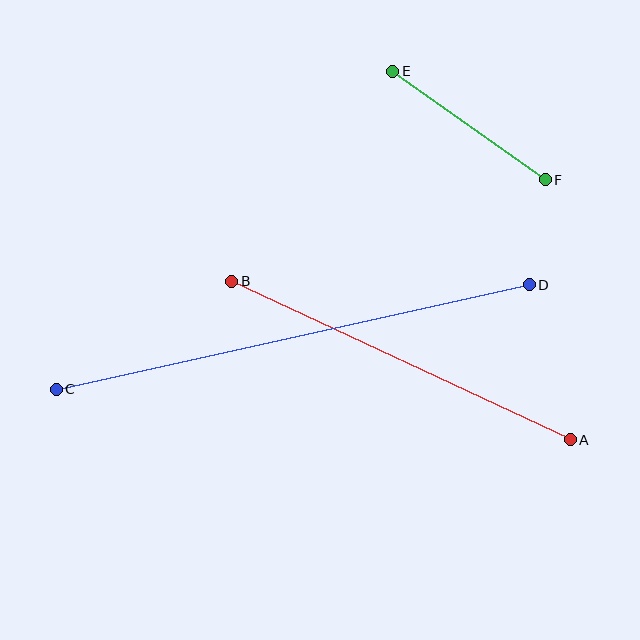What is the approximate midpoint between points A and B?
The midpoint is at approximately (401, 360) pixels.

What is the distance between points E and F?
The distance is approximately 187 pixels.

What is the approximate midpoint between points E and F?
The midpoint is at approximately (469, 125) pixels.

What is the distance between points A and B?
The distance is approximately 374 pixels.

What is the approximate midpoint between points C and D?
The midpoint is at approximately (293, 337) pixels.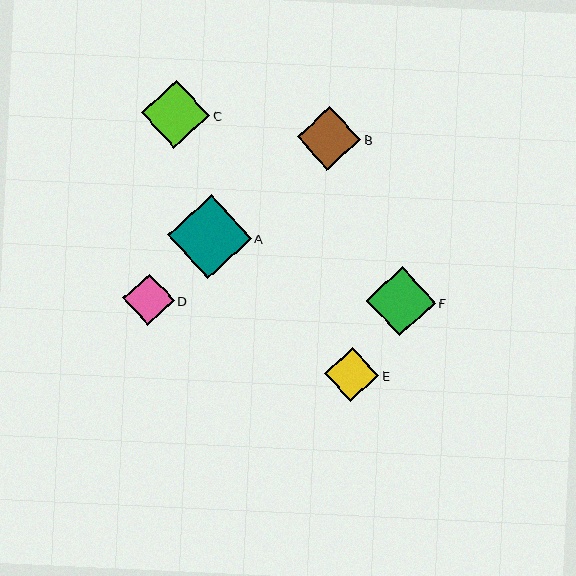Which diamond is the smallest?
Diamond D is the smallest with a size of approximately 52 pixels.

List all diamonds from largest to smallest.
From largest to smallest: A, F, C, B, E, D.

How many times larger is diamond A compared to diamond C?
Diamond A is approximately 1.2 times the size of diamond C.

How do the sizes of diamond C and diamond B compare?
Diamond C and diamond B are approximately the same size.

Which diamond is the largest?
Diamond A is the largest with a size of approximately 84 pixels.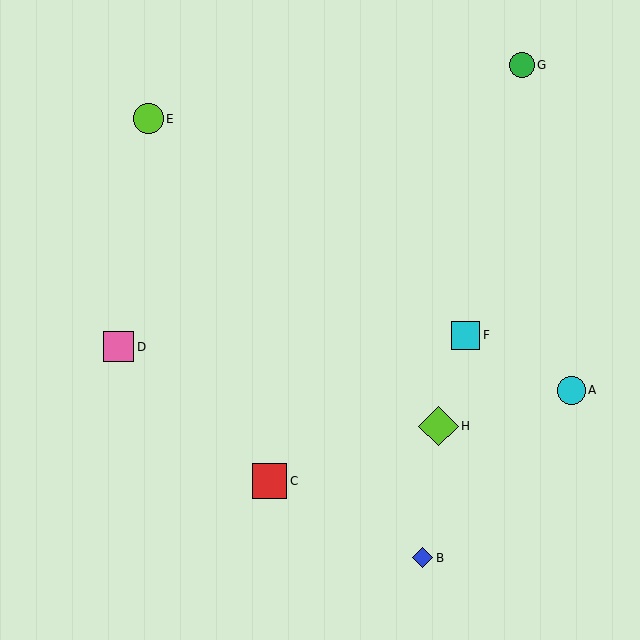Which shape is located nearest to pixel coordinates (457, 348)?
The cyan square (labeled F) at (465, 335) is nearest to that location.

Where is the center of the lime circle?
The center of the lime circle is at (148, 119).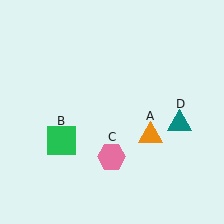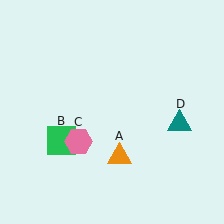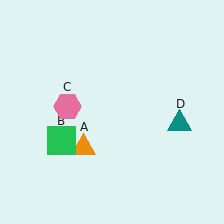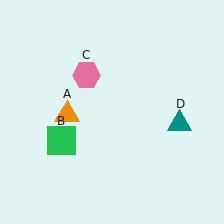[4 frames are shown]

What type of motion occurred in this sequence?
The orange triangle (object A), pink hexagon (object C) rotated clockwise around the center of the scene.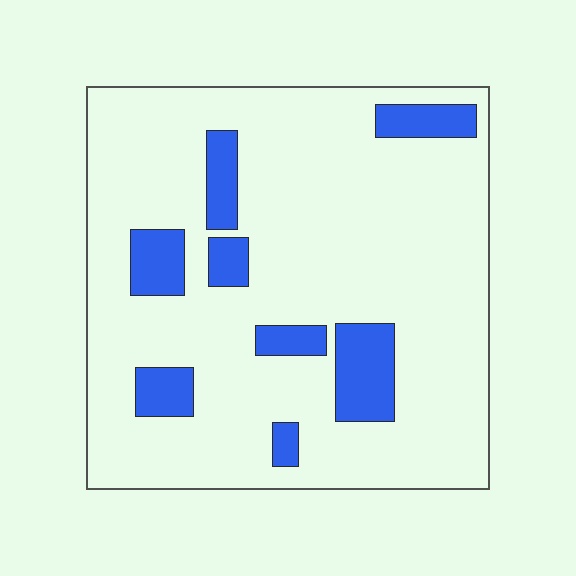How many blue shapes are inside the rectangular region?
8.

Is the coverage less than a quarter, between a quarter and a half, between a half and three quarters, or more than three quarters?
Less than a quarter.